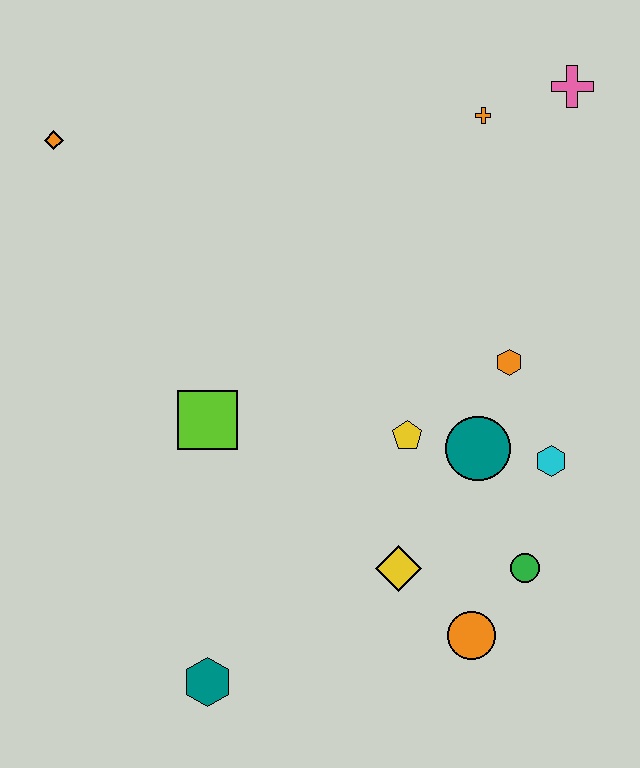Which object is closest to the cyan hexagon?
The teal circle is closest to the cyan hexagon.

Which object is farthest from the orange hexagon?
The orange diamond is farthest from the orange hexagon.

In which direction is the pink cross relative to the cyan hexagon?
The pink cross is above the cyan hexagon.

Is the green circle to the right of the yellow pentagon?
Yes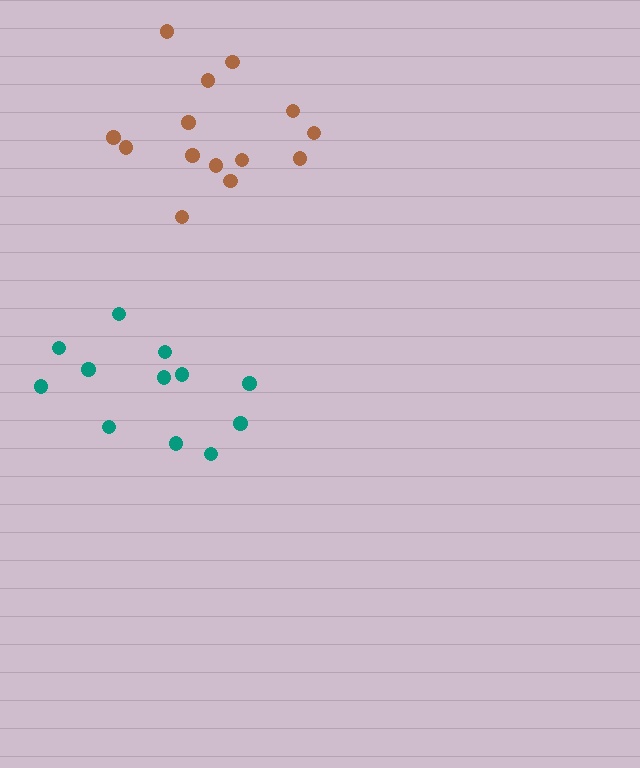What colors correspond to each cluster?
The clusters are colored: teal, brown.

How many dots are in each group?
Group 1: 12 dots, Group 2: 14 dots (26 total).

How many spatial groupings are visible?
There are 2 spatial groupings.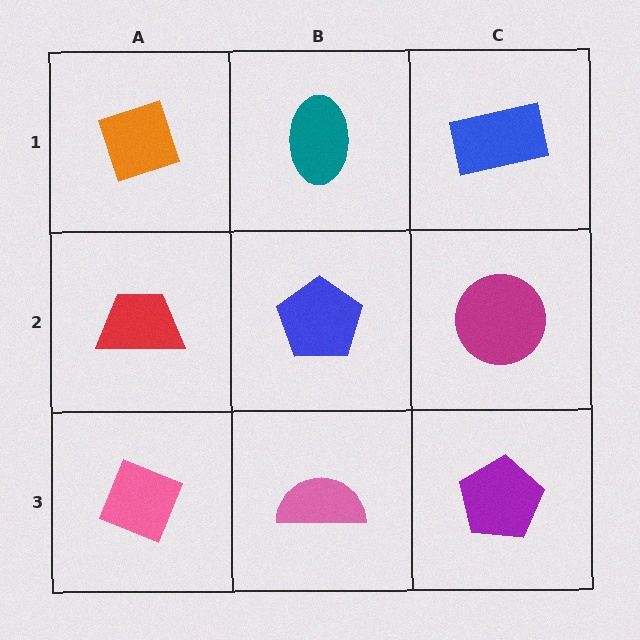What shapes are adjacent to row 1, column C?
A magenta circle (row 2, column C), a teal ellipse (row 1, column B).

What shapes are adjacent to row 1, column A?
A red trapezoid (row 2, column A), a teal ellipse (row 1, column B).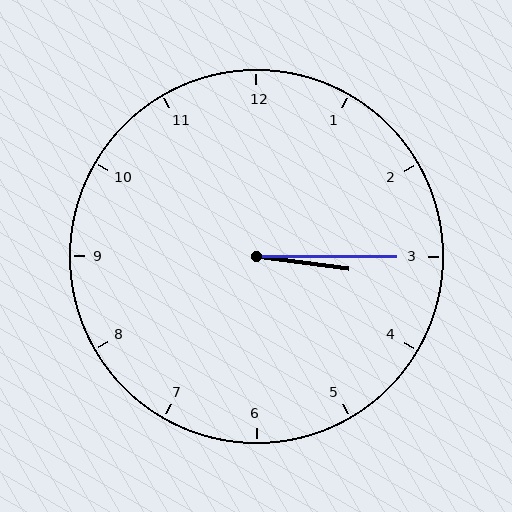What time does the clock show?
3:15.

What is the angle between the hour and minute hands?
Approximately 8 degrees.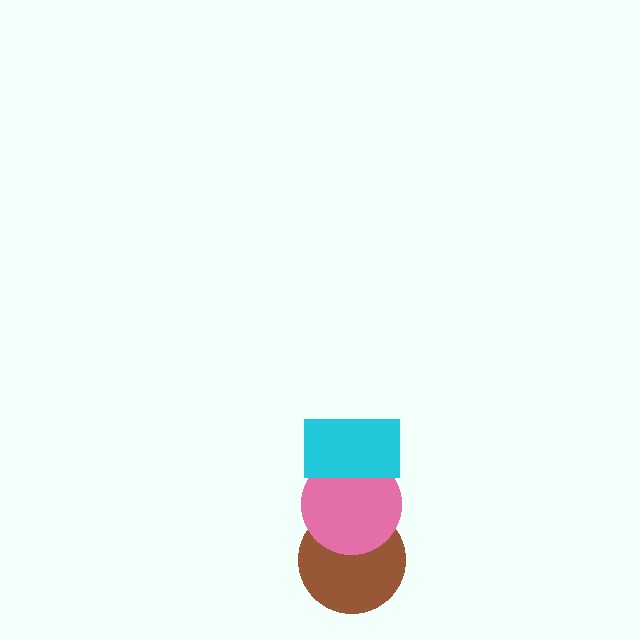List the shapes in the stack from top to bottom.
From top to bottom: the cyan rectangle, the pink circle, the brown circle.